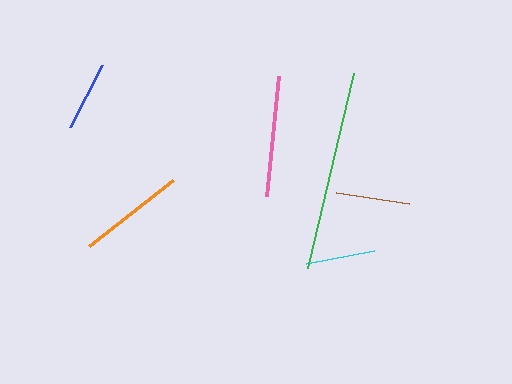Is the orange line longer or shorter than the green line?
The green line is longer than the orange line.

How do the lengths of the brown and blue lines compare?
The brown and blue lines are approximately the same length.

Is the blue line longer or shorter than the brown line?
The brown line is longer than the blue line.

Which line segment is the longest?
The green line is the longest at approximately 200 pixels.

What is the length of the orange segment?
The orange segment is approximately 107 pixels long.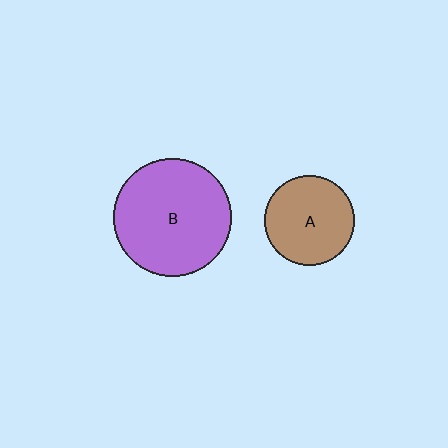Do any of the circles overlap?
No, none of the circles overlap.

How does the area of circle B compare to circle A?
Approximately 1.7 times.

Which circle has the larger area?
Circle B (purple).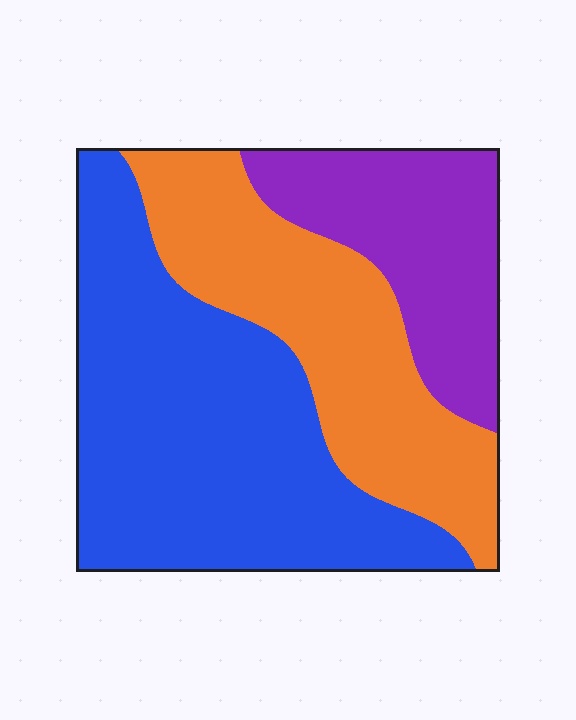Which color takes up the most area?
Blue, at roughly 45%.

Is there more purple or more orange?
Orange.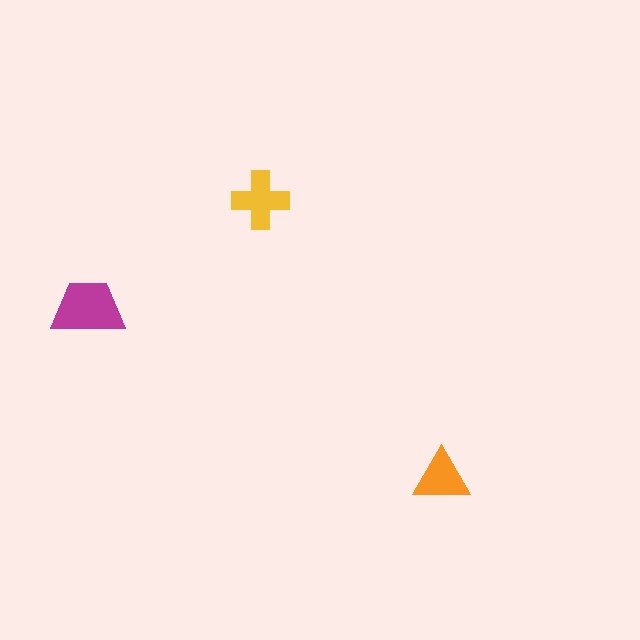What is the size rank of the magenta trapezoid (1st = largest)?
1st.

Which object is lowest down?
The orange triangle is bottommost.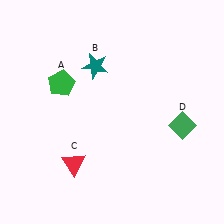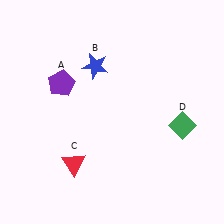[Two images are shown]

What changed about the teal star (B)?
In Image 1, B is teal. In Image 2, it changed to blue.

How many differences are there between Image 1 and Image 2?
There are 2 differences between the two images.